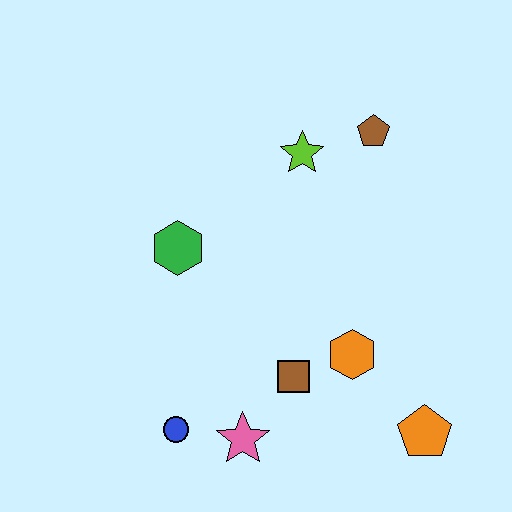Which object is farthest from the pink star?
The brown pentagon is farthest from the pink star.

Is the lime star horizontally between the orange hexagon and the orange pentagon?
No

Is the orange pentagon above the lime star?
No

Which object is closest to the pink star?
The blue circle is closest to the pink star.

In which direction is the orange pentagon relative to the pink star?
The orange pentagon is to the right of the pink star.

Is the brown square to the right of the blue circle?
Yes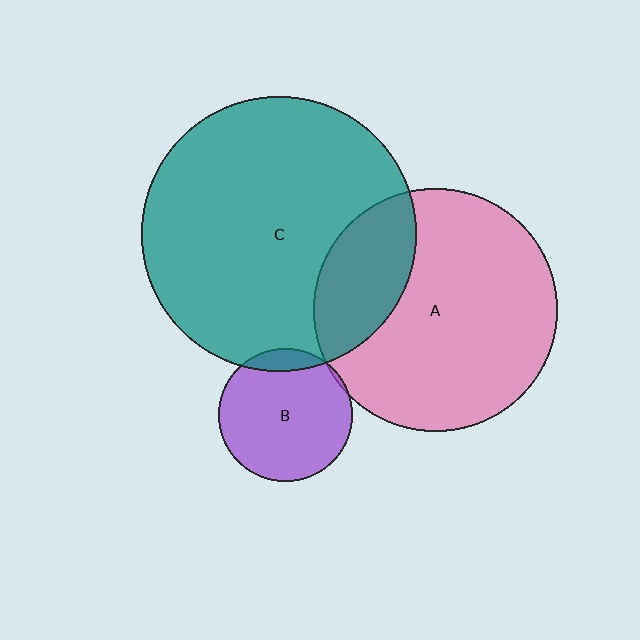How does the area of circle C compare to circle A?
Approximately 1.3 times.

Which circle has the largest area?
Circle C (teal).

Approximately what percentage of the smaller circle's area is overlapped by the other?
Approximately 25%.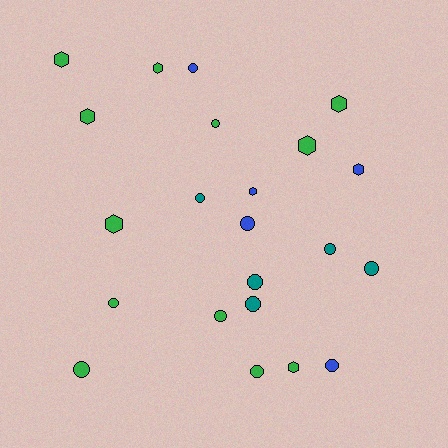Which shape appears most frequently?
Circle, with 13 objects.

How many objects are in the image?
There are 22 objects.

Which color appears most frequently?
Green, with 12 objects.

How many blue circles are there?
There are 3 blue circles.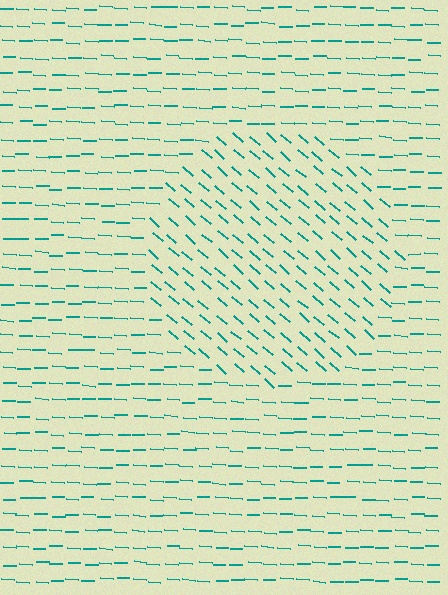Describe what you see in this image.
The image is filled with small teal line segments. A circle region in the image has lines oriented differently from the surrounding lines, creating a visible texture boundary.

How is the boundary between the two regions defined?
The boundary is defined purely by a change in line orientation (approximately 38 degrees difference). All lines are the same color and thickness.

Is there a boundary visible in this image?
Yes, there is a texture boundary formed by a change in line orientation.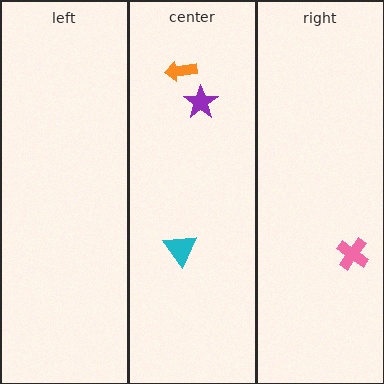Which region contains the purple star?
The center region.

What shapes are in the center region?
The cyan triangle, the purple star, the orange arrow.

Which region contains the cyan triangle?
The center region.